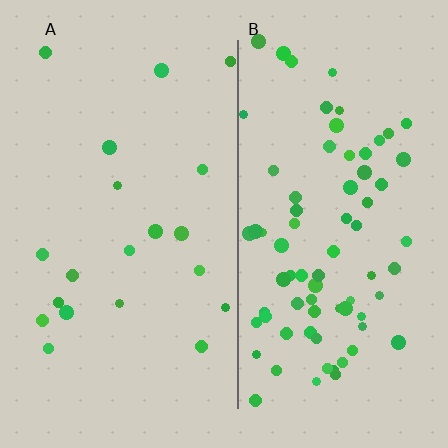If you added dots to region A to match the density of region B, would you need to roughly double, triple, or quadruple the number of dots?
Approximately quadruple.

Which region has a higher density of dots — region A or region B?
B (the right).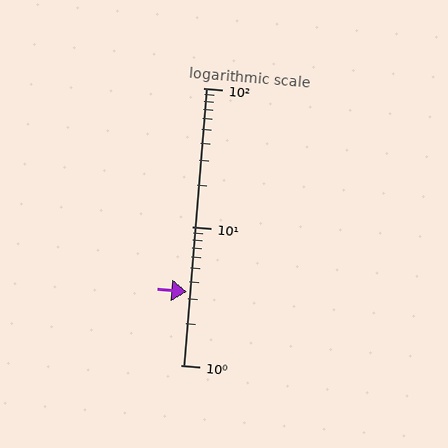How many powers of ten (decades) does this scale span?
The scale spans 2 decades, from 1 to 100.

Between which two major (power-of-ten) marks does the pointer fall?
The pointer is between 1 and 10.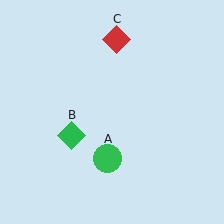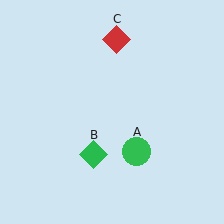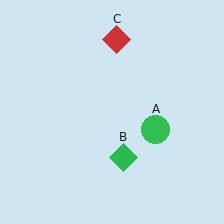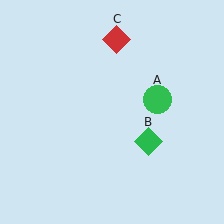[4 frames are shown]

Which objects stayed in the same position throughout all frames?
Red diamond (object C) remained stationary.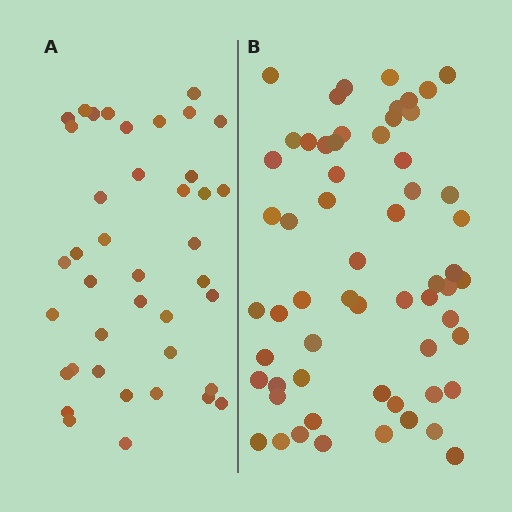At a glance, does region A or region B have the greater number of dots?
Region B (the right region) has more dots.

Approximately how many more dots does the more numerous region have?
Region B has approximately 20 more dots than region A.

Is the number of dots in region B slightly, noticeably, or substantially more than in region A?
Region B has substantially more. The ratio is roughly 1.5 to 1.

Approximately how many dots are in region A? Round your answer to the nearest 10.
About 40 dots.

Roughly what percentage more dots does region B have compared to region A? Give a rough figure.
About 50% more.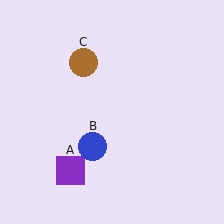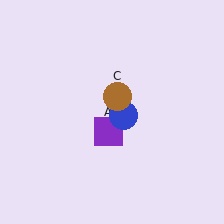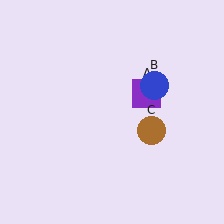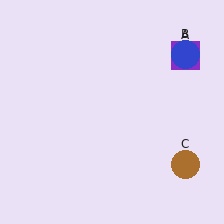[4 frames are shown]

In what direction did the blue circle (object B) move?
The blue circle (object B) moved up and to the right.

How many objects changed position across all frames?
3 objects changed position: purple square (object A), blue circle (object B), brown circle (object C).